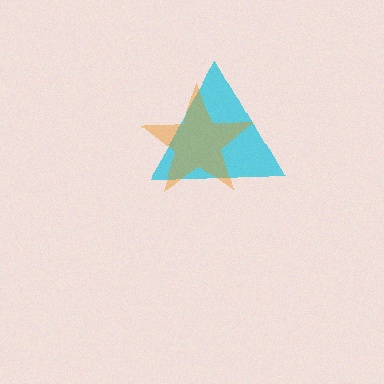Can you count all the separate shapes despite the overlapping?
Yes, there are 2 separate shapes.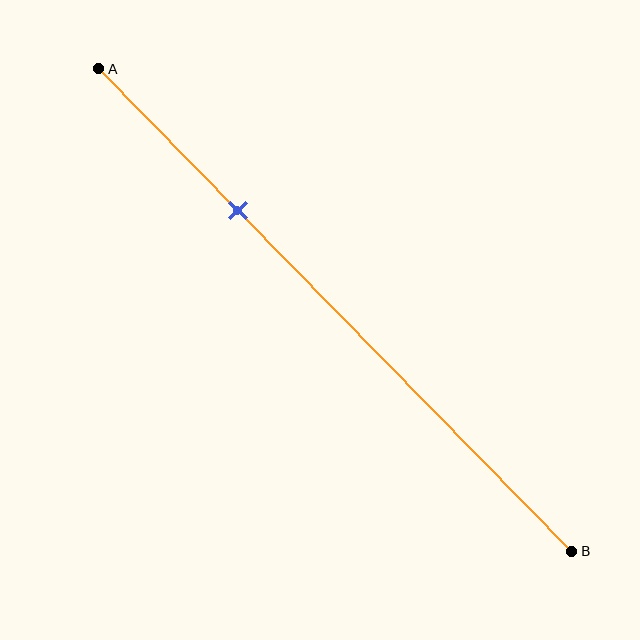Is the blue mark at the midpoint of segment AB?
No, the mark is at about 30% from A, not at the 50% midpoint.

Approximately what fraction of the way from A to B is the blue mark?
The blue mark is approximately 30% of the way from A to B.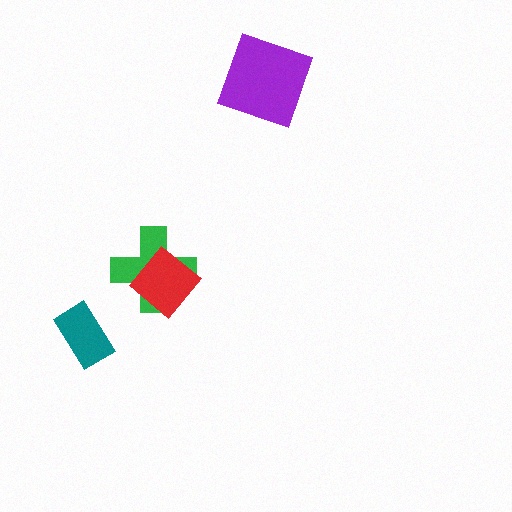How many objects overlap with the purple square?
0 objects overlap with the purple square.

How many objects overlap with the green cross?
1 object overlaps with the green cross.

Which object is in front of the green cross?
The red diamond is in front of the green cross.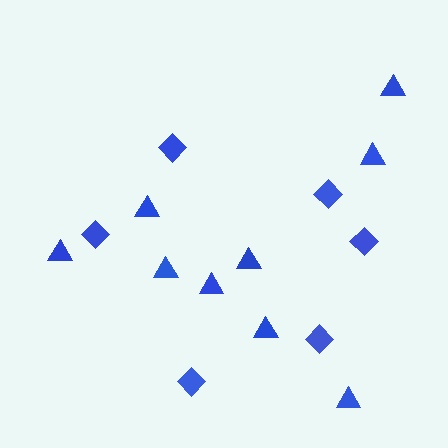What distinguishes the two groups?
There are 2 groups: one group of triangles (9) and one group of diamonds (6).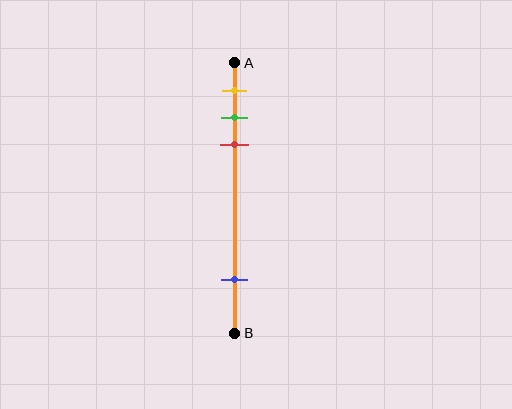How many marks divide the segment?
There are 4 marks dividing the segment.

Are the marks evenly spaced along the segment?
No, the marks are not evenly spaced.